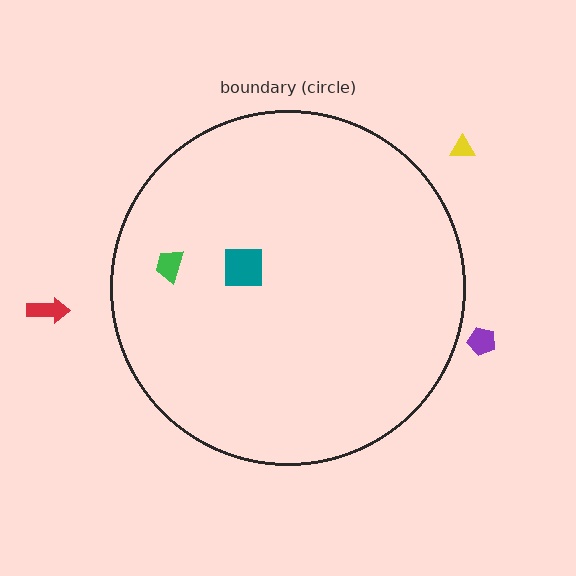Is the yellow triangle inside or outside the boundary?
Outside.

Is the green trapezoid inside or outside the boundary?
Inside.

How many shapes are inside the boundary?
2 inside, 3 outside.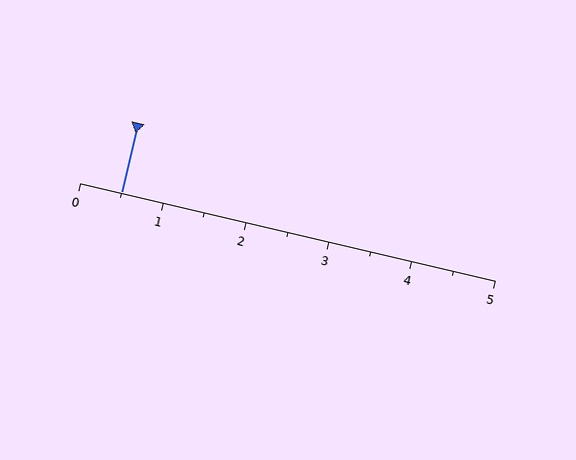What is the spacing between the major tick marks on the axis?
The major ticks are spaced 1 apart.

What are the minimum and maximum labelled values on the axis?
The axis runs from 0 to 5.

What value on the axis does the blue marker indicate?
The marker indicates approximately 0.5.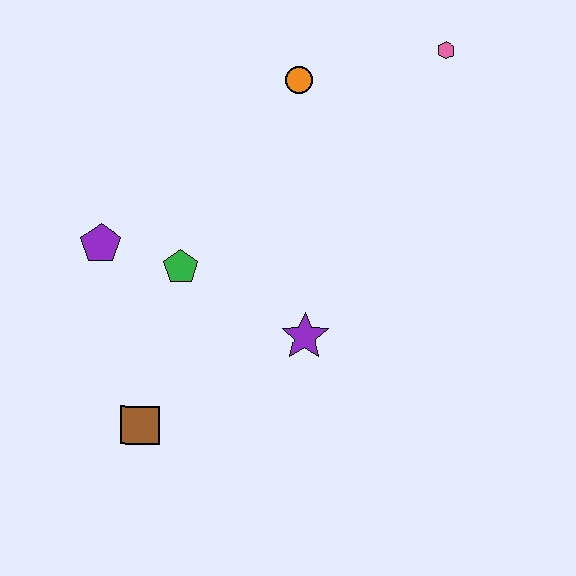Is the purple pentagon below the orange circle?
Yes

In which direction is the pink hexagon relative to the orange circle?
The pink hexagon is to the right of the orange circle.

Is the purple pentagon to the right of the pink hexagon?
No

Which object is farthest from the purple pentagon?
The pink hexagon is farthest from the purple pentagon.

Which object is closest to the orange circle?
The pink hexagon is closest to the orange circle.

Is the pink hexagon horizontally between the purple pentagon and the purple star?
No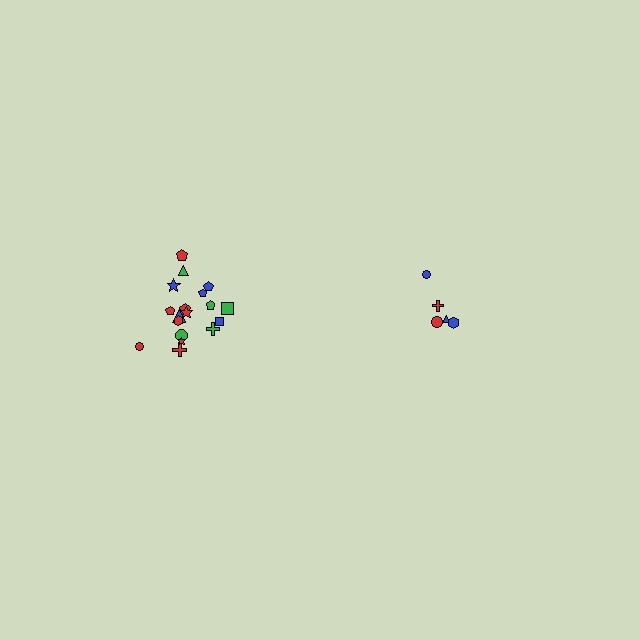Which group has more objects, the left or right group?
The left group.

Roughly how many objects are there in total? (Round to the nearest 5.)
Roughly 25 objects in total.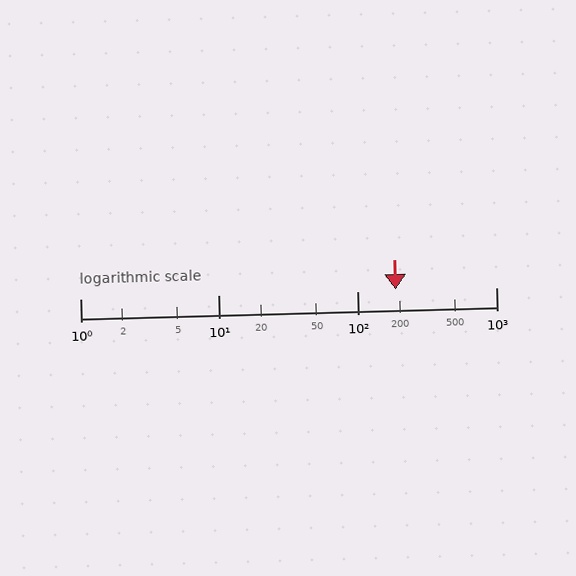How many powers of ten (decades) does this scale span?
The scale spans 3 decades, from 1 to 1000.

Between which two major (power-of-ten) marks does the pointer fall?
The pointer is between 100 and 1000.